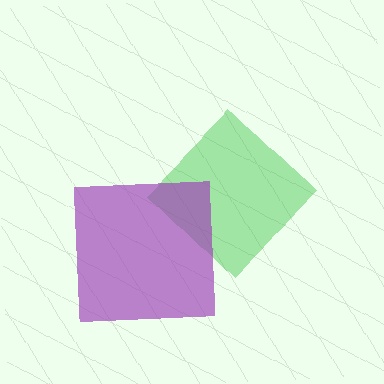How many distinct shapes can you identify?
There are 2 distinct shapes: a green diamond, a purple square.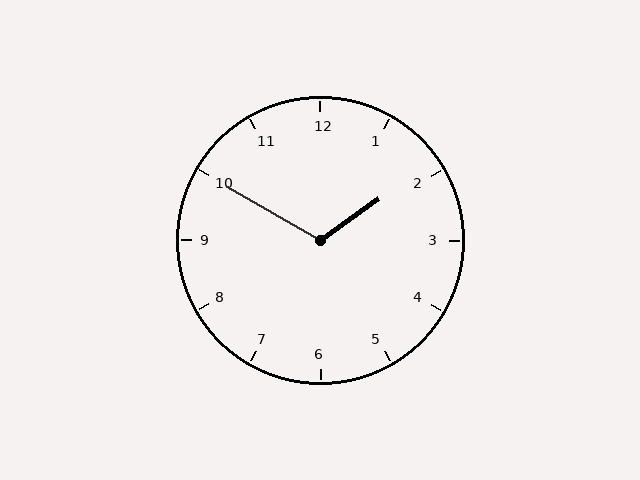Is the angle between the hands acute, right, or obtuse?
It is obtuse.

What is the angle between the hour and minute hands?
Approximately 115 degrees.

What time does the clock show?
1:50.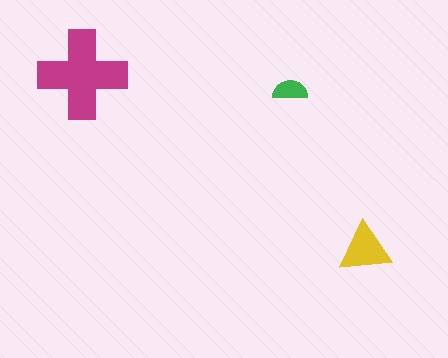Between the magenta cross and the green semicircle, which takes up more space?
The magenta cross.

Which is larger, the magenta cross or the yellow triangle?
The magenta cross.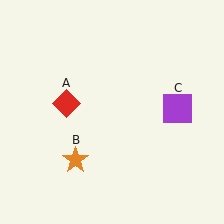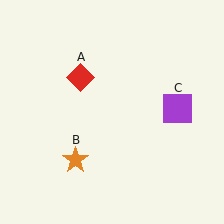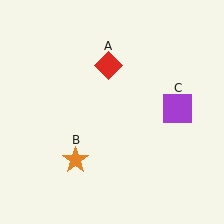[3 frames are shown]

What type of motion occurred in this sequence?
The red diamond (object A) rotated clockwise around the center of the scene.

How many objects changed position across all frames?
1 object changed position: red diamond (object A).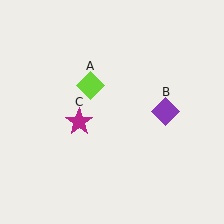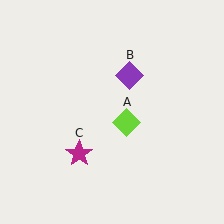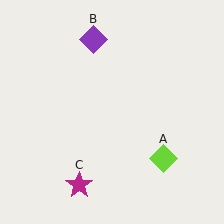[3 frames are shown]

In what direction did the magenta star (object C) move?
The magenta star (object C) moved down.